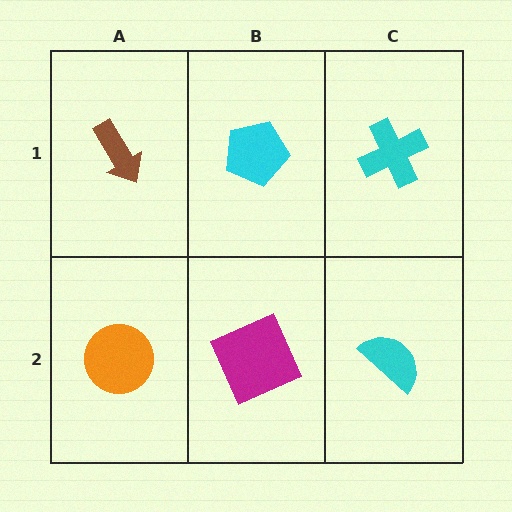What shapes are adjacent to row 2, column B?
A cyan pentagon (row 1, column B), an orange circle (row 2, column A), a cyan semicircle (row 2, column C).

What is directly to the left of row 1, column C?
A cyan pentagon.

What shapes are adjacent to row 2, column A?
A brown arrow (row 1, column A), a magenta square (row 2, column B).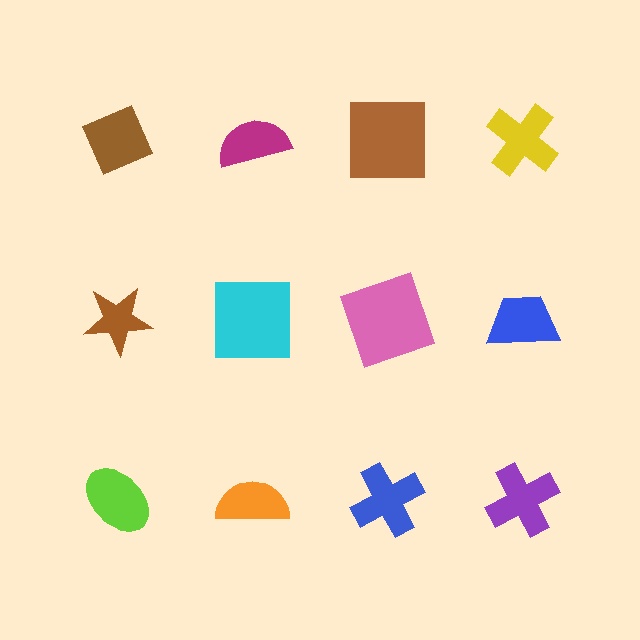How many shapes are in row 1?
4 shapes.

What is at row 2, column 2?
A cyan square.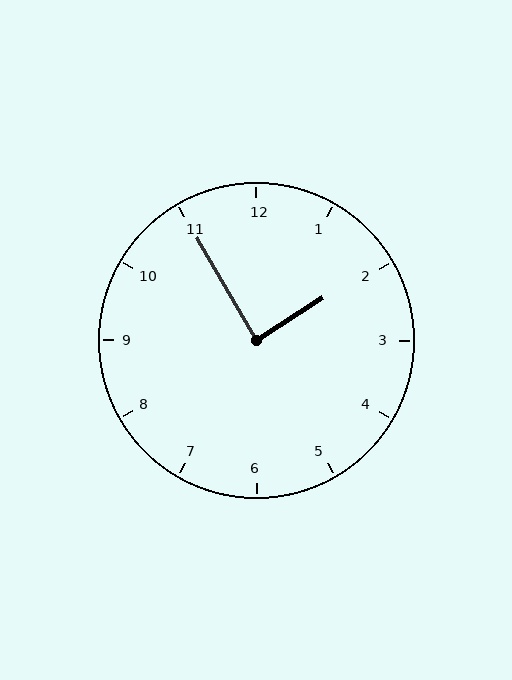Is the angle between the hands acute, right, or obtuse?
It is right.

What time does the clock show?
1:55.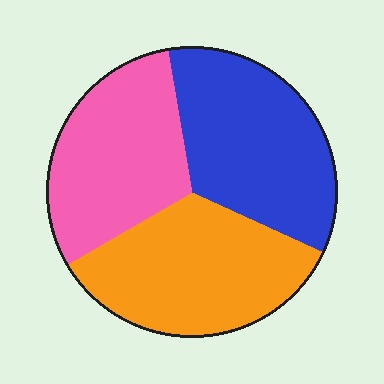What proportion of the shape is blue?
Blue covers roughly 35% of the shape.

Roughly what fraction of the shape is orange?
Orange takes up about one third (1/3) of the shape.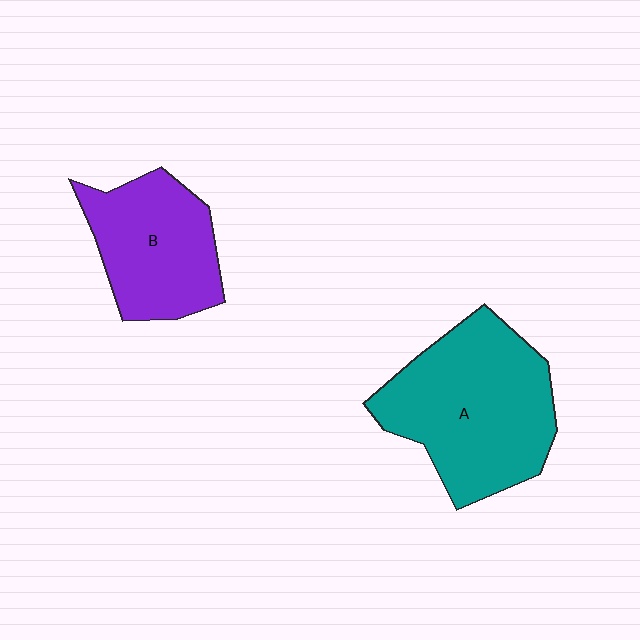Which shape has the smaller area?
Shape B (purple).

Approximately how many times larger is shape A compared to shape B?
Approximately 1.5 times.